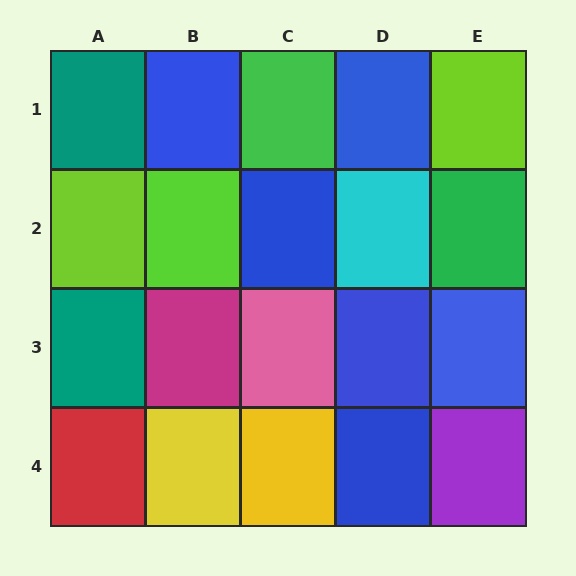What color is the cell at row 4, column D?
Blue.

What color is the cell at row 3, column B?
Magenta.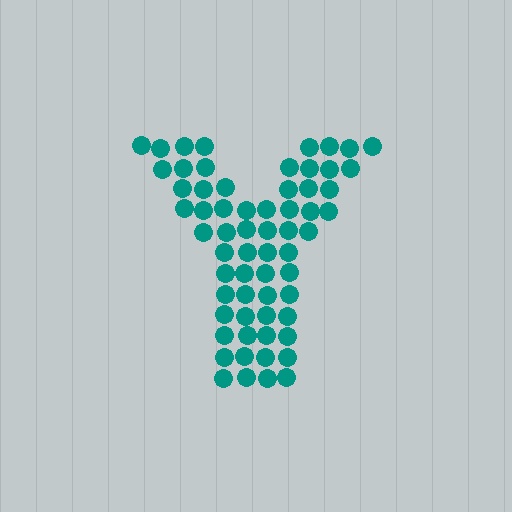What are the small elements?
The small elements are circles.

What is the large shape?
The large shape is the letter Y.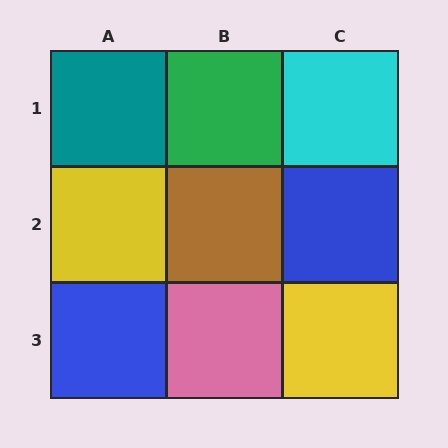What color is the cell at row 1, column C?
Cyan.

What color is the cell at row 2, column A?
Yellow.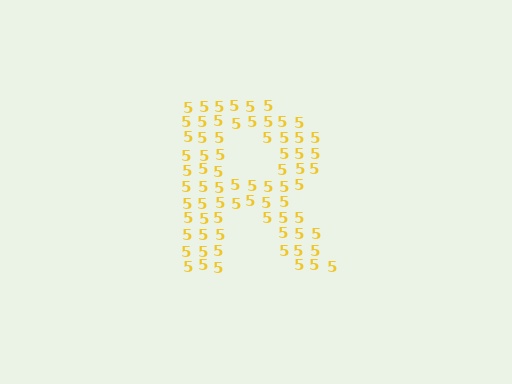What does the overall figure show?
The overall figure shows the letter R.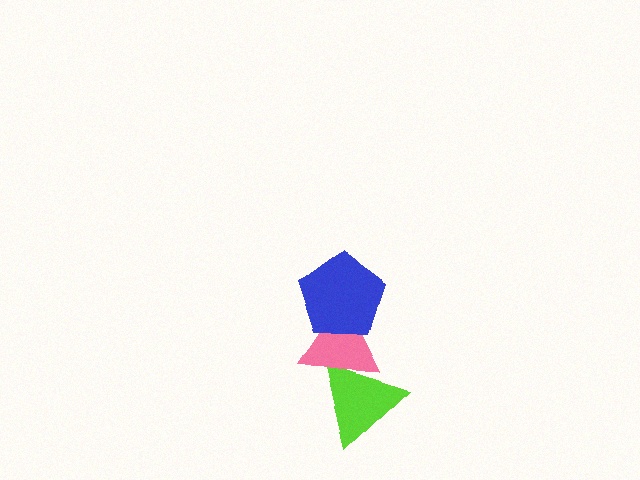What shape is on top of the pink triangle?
The blue pentagon is on top of the pink triangle.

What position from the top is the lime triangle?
The lime triangle is 3rd from the top.